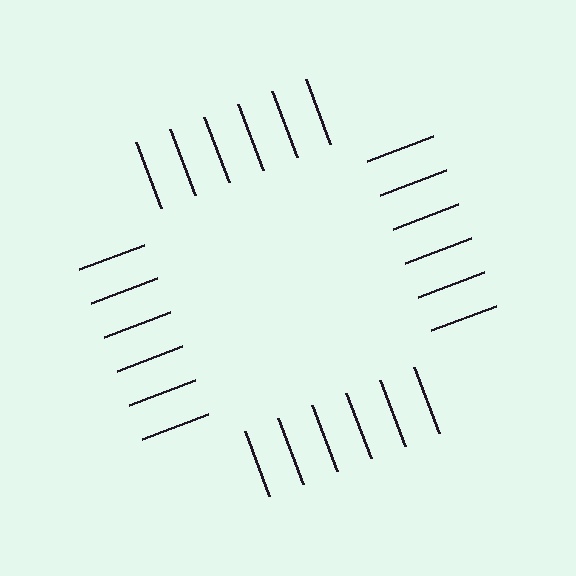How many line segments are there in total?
24 — 6 along each of the 4 edges.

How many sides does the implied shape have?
4 sides — the line-ends trace a square.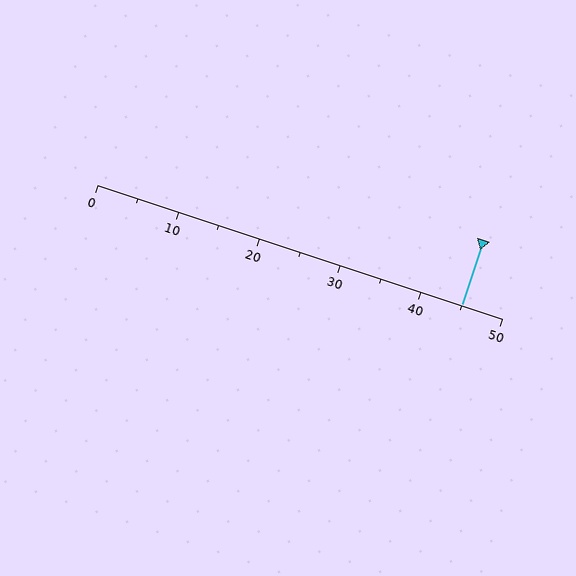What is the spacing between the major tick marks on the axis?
The major ticks are spaced 10 apart.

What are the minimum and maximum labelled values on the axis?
The axis runs from 0 to 50.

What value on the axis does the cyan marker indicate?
The marker indicates approximately 45.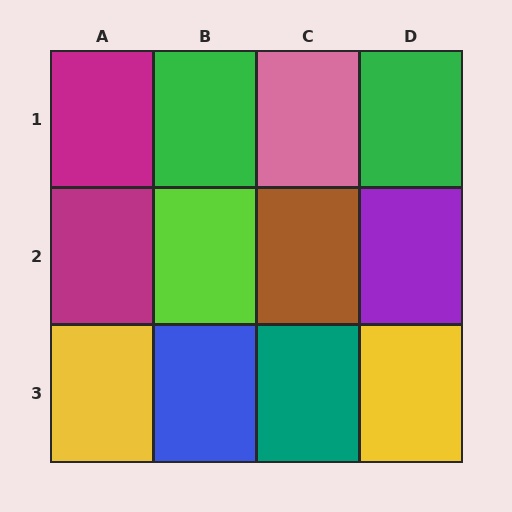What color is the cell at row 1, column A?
Magenta.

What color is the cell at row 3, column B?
Blue.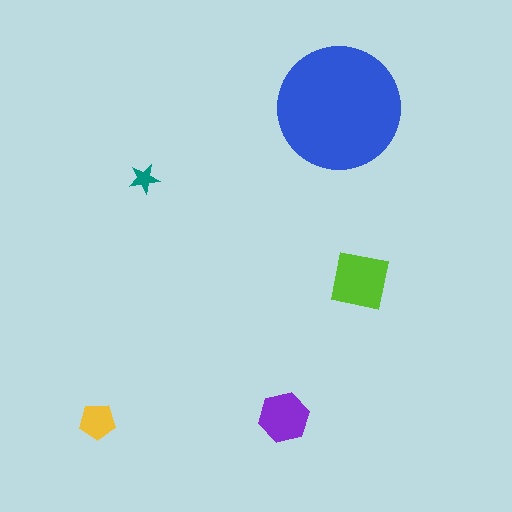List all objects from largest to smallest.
The blue circle, the lime square, the purple hexagon, the yellow pentagon, the teal star.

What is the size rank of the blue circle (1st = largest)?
1st.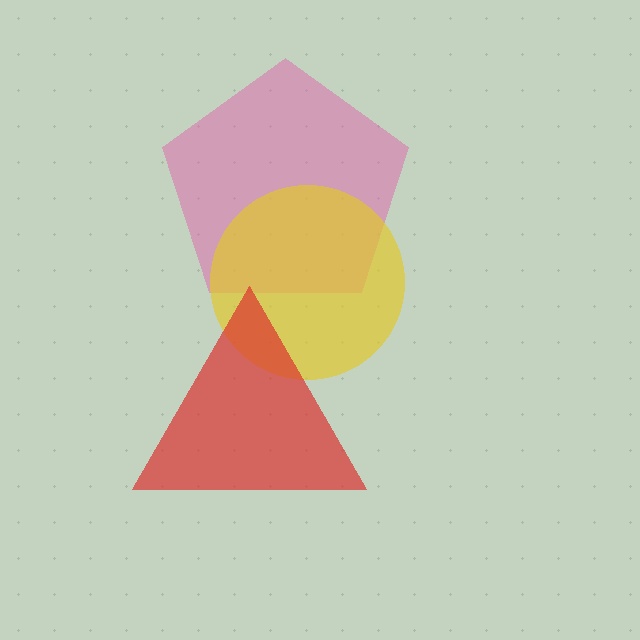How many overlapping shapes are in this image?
There are 3 overlapping shapes in the image.